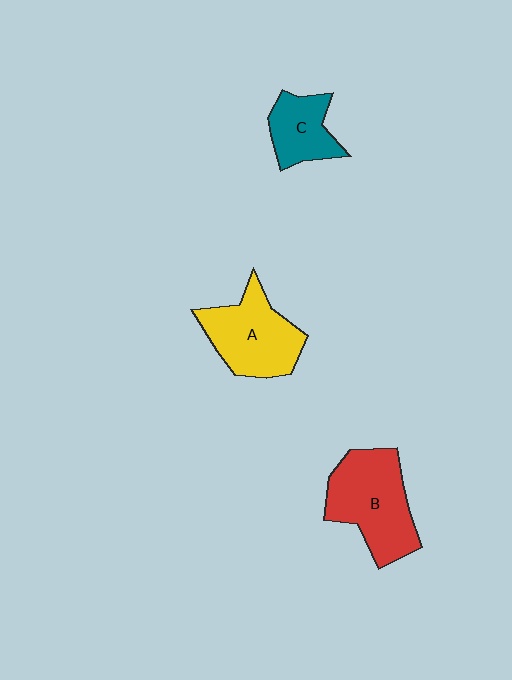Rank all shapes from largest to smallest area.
From largest to smallest: B (red), A (yellow), C (teal).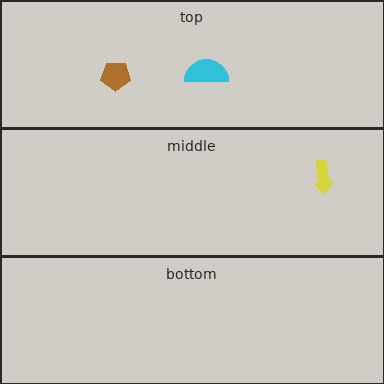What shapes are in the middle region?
The yellow arrow.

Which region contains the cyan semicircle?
The top region.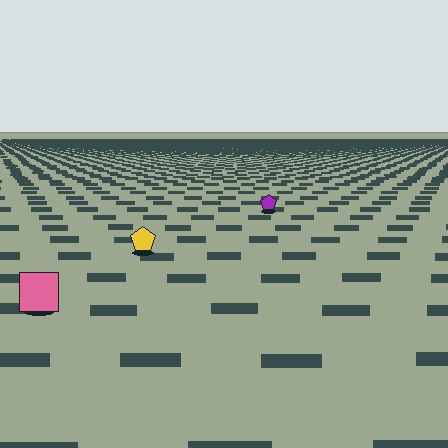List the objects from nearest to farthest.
From nearest to farthest: the pink square, the yellow pentagon, the purple pentagon.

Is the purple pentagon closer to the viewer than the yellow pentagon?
No. The yellow pentagon is closer — you can tell from the texture gradient: the ground texture is coarser near it.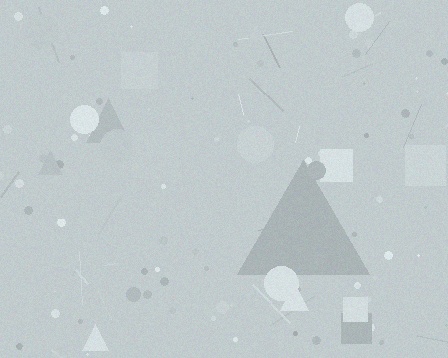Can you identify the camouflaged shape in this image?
The camouflaged shape is a triangle.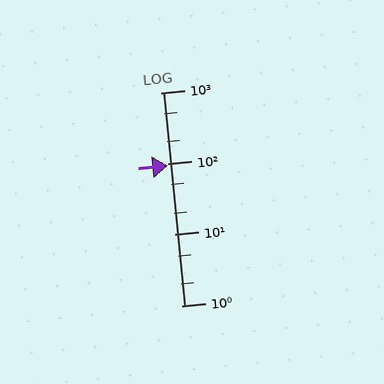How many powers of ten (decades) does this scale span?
The scale spans 3 decades, from 1 to 1000.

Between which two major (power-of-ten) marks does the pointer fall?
The pointer is between 10 and 100.